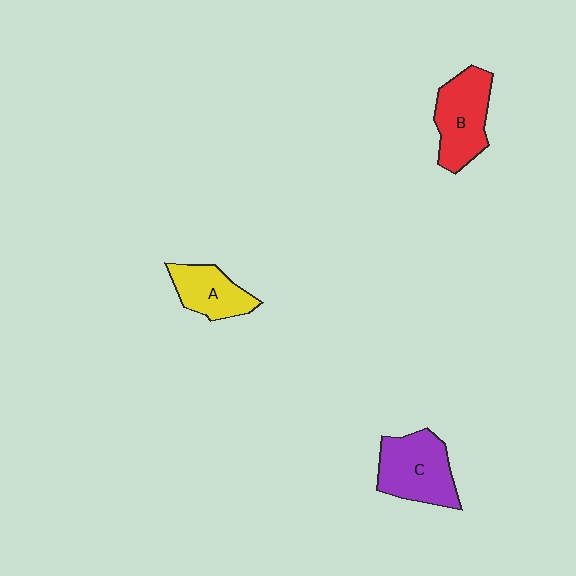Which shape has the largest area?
Shape C (purple).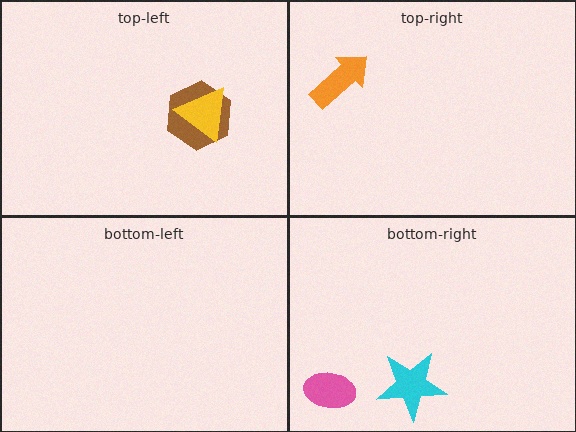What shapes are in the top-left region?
The brown hexagon, the yellow triangle.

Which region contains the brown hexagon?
The top-left region.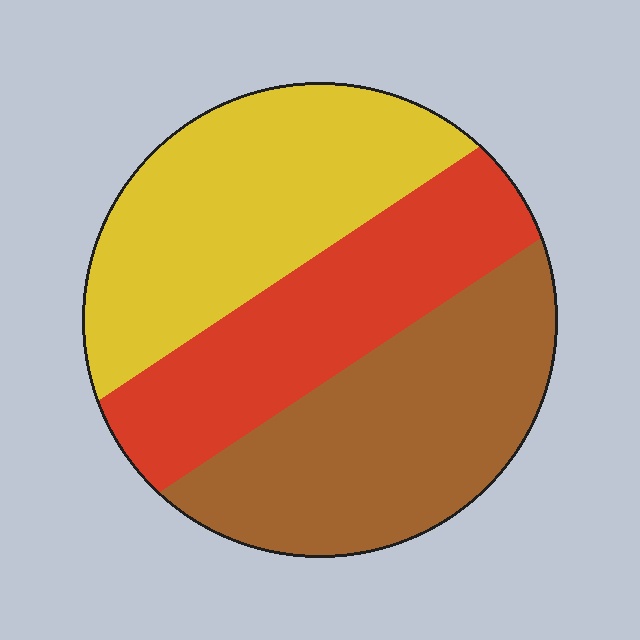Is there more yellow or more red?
Yellow.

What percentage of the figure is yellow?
Yellow takes up about one third (1/3) of the figure.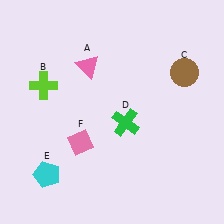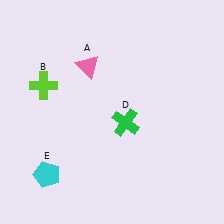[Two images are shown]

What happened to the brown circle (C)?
The brown circle (C) was removed in Image 2. It was in the top-right area of Image 1.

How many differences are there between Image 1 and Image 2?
There are 2 differences between the two images.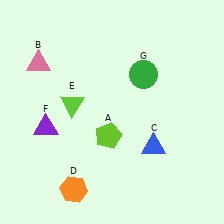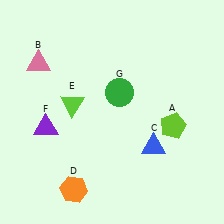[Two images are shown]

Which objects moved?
The objects that moved are: the lime pentagon (A), the green circle (G).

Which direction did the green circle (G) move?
The green circle (G) moved left.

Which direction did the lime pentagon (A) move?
The lime pentagon (A) moved right.